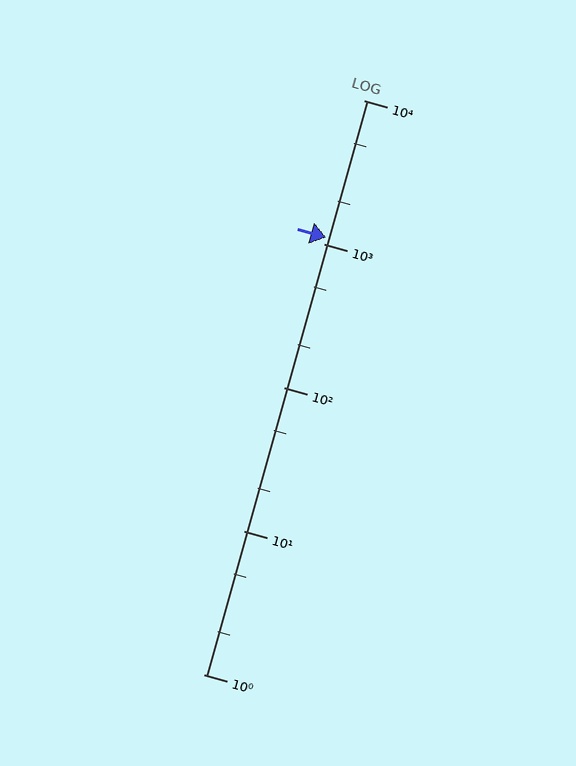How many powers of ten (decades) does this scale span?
The scale spans 4 decades, from 1 to 10000.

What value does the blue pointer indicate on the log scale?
The pointer indicates approximately 1100.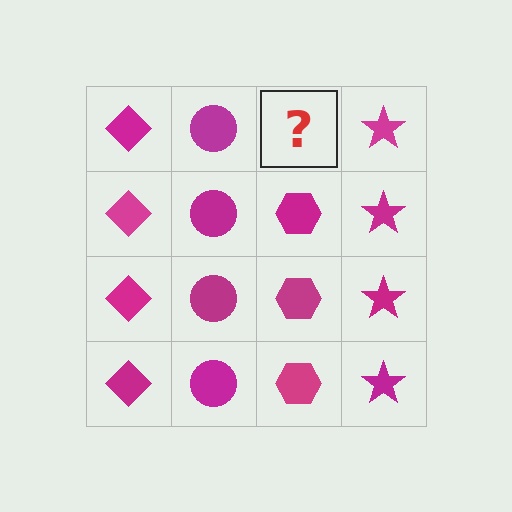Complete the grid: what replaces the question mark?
The question mark should be replaced with a magenta hexagon.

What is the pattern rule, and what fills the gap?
The rule is that each column has a consistent shape. The gap should be filled with a magenta hexagon.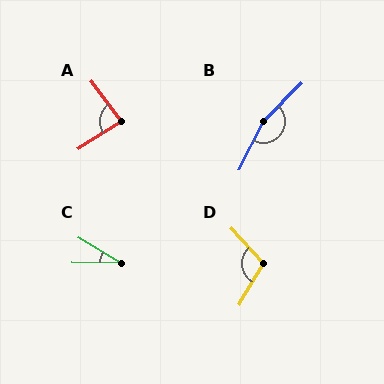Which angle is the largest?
B, at approximately 161 degrees.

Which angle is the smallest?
C, at approximately 30 degrees.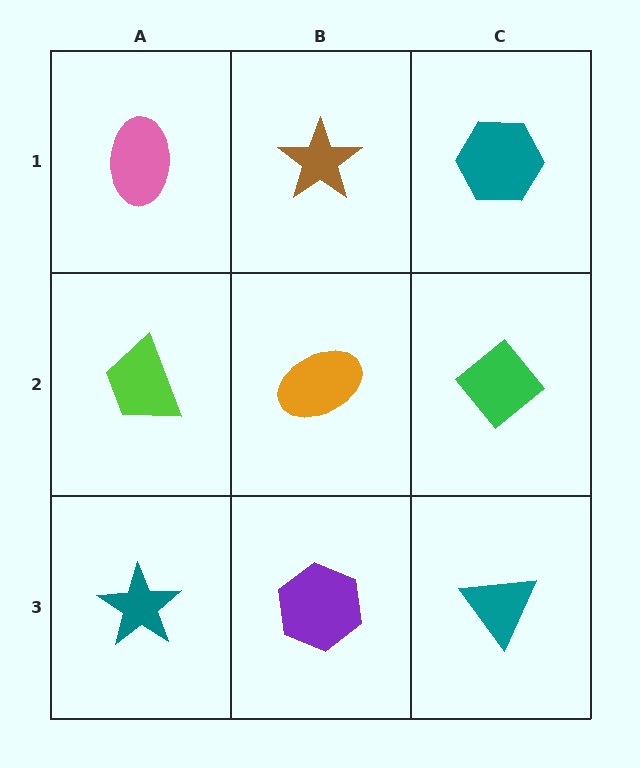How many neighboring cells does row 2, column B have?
4.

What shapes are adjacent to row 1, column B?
An orange ellipse (row 2, column B), a pink ellipse (row 1, column A), a teal hexagon (row 1, column C).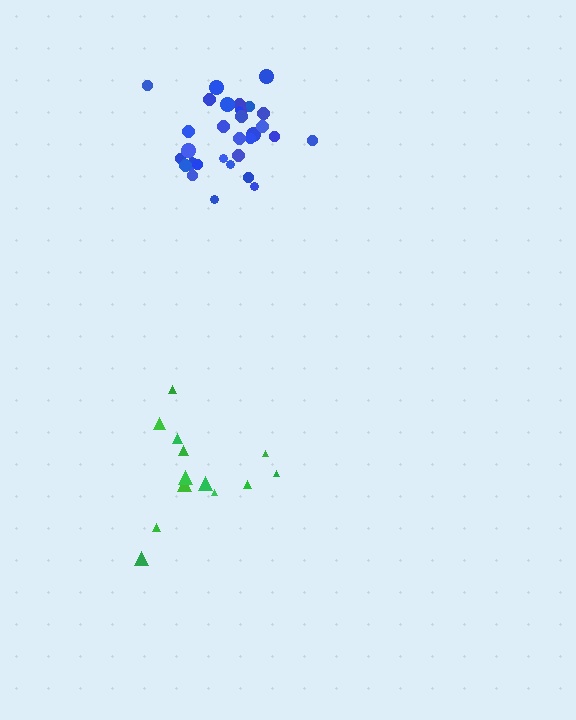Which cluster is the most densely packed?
Blue.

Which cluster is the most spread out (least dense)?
Green.